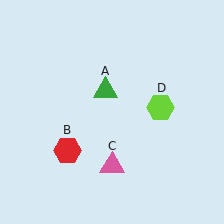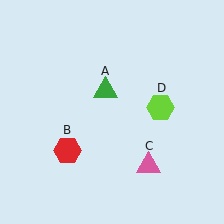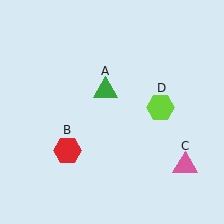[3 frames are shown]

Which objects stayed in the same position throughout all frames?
Green triangle (object A) and red hexagon (object B) and lime hexagon (object D) remained stationary.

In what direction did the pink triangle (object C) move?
The pink triangle (object C) moved right.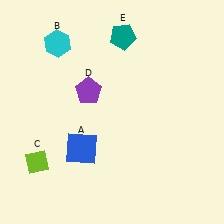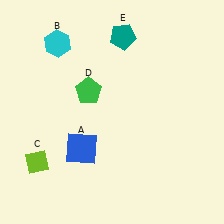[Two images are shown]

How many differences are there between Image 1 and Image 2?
There is 1 difference between the two images.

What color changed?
The pentagon (D) changed from purple in Image 1 to green in Image 2.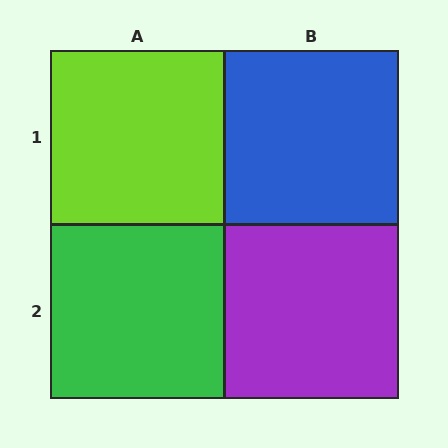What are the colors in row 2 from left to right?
Green, purple.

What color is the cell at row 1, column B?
Blue.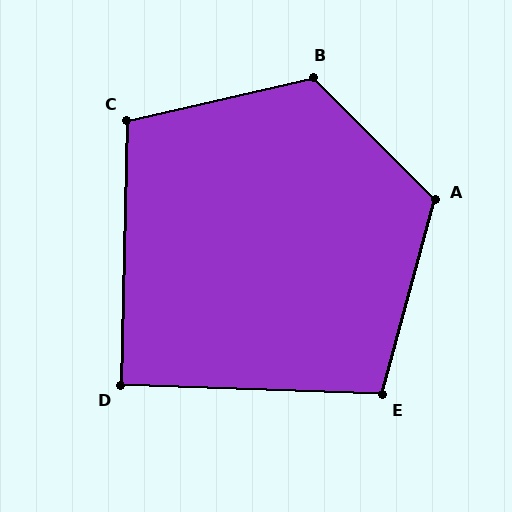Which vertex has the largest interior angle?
B, at approximately 122 degrees.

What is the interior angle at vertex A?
Approximately 120 degrees (obtuse).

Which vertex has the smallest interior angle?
D, at approximately 91 degrees.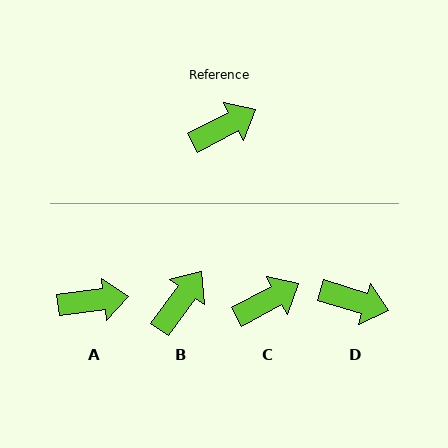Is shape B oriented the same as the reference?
No, it is off by about 26 degrees.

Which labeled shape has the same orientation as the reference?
C.